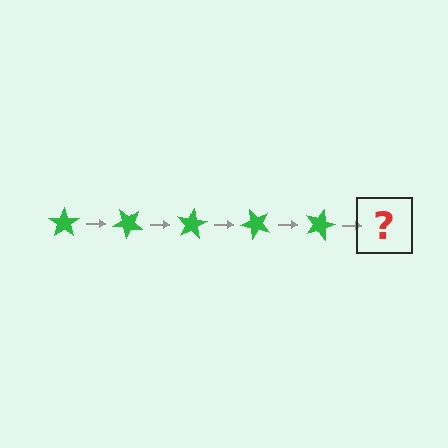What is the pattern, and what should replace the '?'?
The pattern is that the star rotates 40 degrees each step. The '?' should be a green star rotated 200 degrees.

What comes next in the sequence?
The next element should be a green star rotated 200 degrees.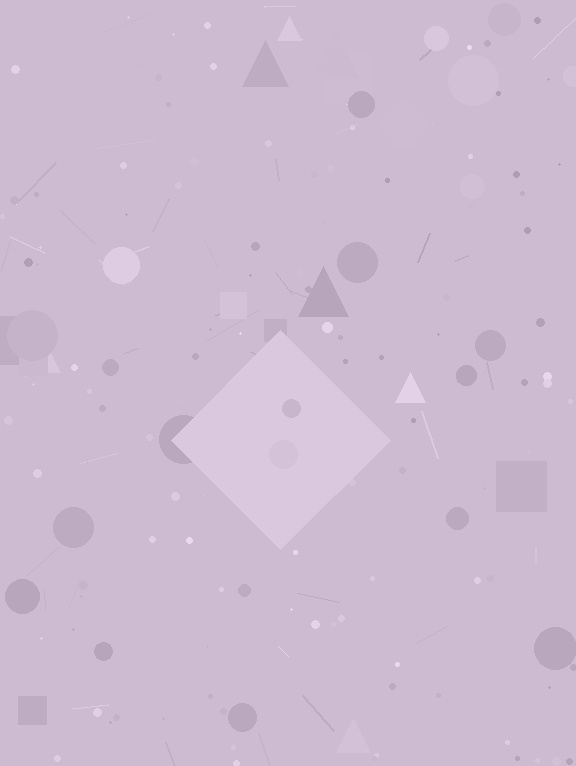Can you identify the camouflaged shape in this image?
The camouflaged shape is a diamond.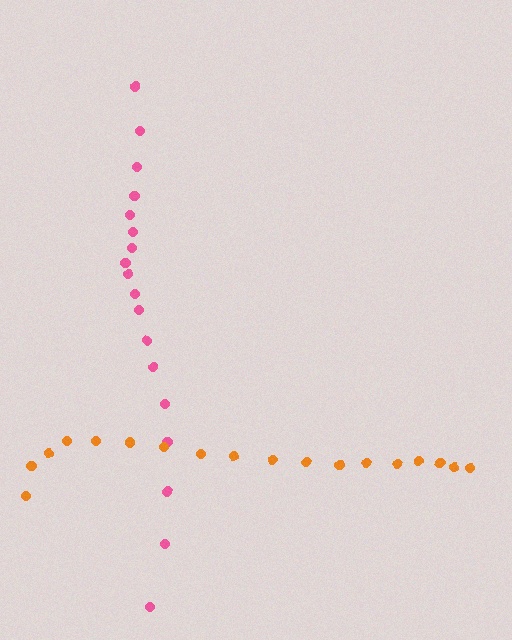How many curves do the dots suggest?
There are 2 distinct paths.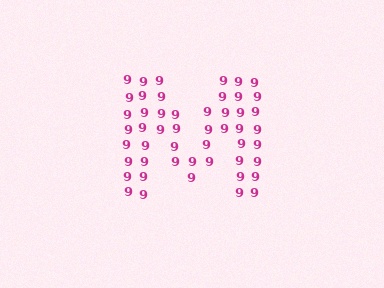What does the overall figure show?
The overall figure shows the letter M.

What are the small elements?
The small elements are digit 9's.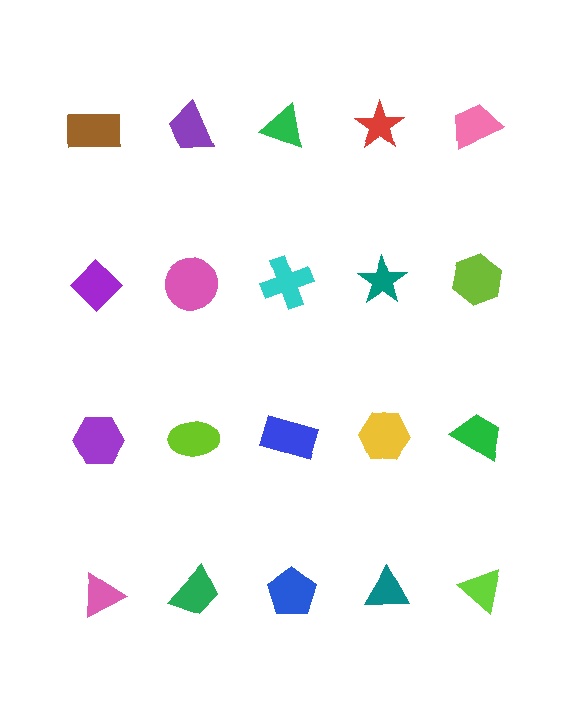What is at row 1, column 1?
A brown rectangle.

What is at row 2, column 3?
A cyan cross.